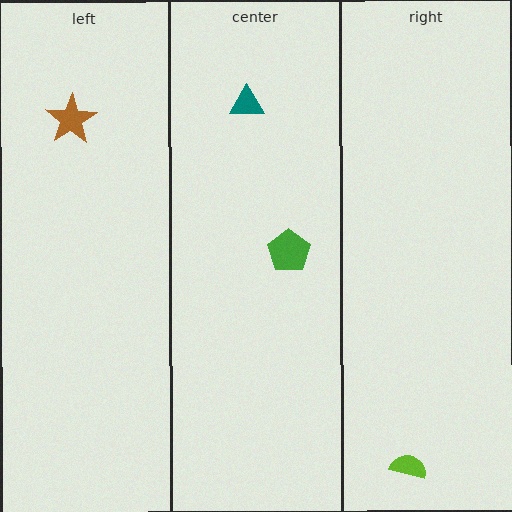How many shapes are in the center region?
2.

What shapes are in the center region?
The teal triangle, the green pentagon.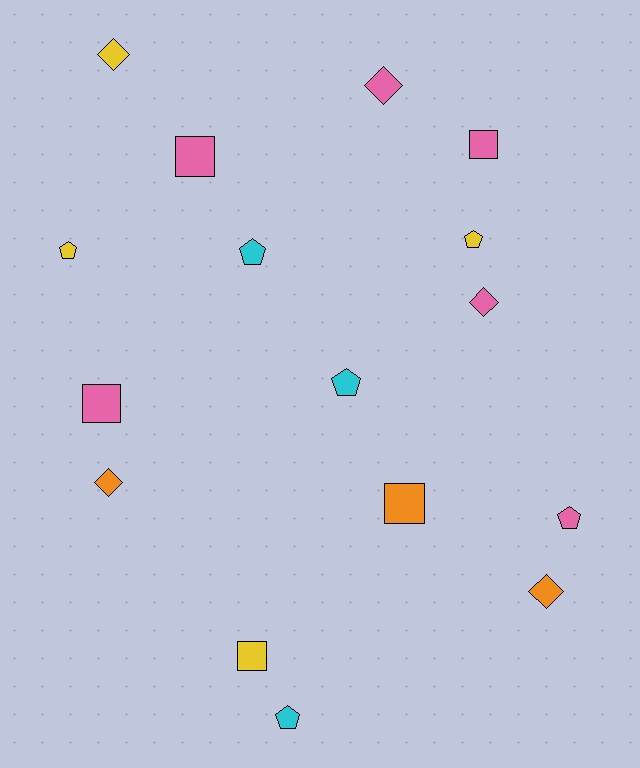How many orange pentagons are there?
There are no orange pentagons.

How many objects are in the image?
There are 16 objects.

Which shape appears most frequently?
Pentagon, with 6 objects.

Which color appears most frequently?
Pink, with 6 objects.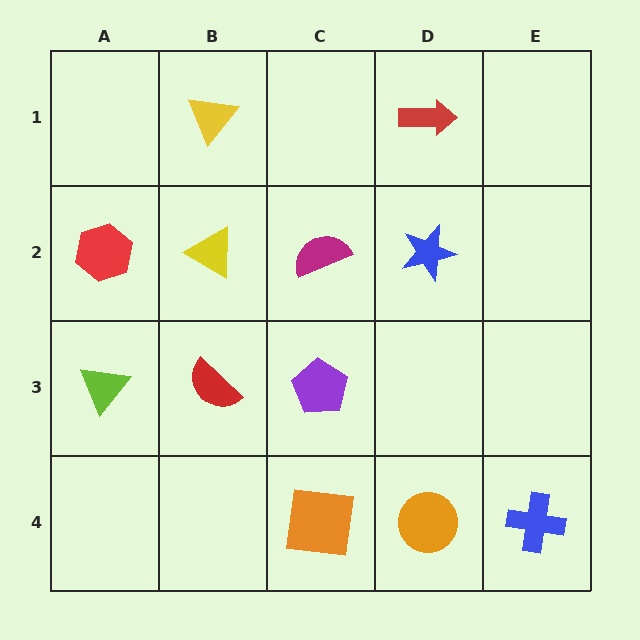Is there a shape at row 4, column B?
No, that cell is empty.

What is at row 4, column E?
A blue cross.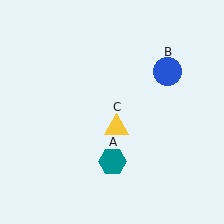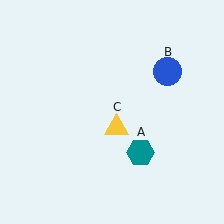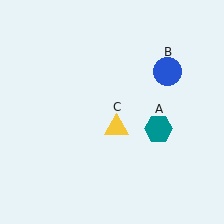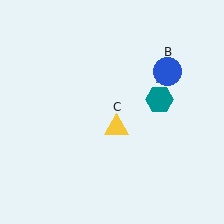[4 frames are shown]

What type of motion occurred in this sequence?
The teal hexagon (object A) rotated counterclockwise around the center of the scene.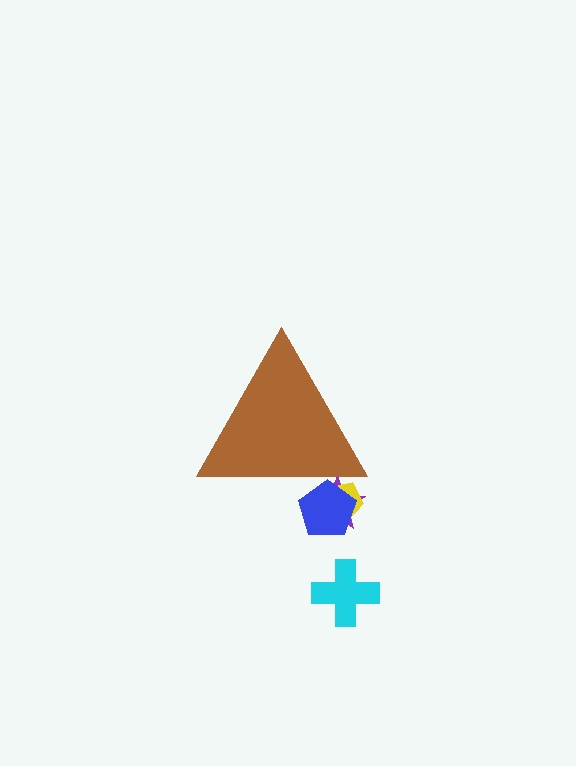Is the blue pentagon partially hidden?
Yes, the blue pentagon is partially hidden behind the brown triangle.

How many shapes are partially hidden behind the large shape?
3 shapes are partially hidden.